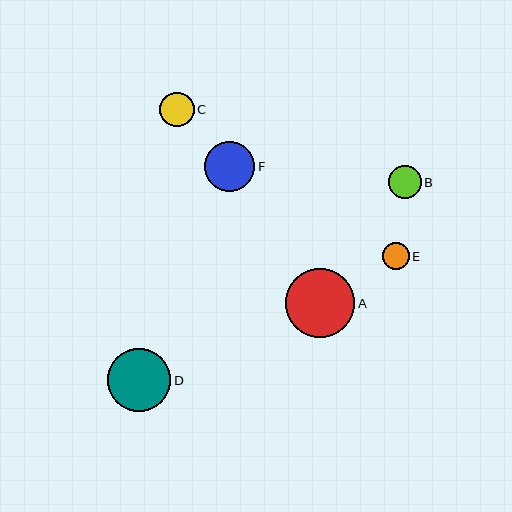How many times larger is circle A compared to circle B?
Circle A is approximately 2.1 times the size of circle B.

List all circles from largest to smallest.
From largest to smallest: A, D, F, C, B, E.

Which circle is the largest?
Circle A is the largest with a size of approximately 69 pixels.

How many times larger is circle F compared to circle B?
Circle F is approximately 1.5 times the size of circle B.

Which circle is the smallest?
Circle E is the smallest with a size of approximately 27 pixels.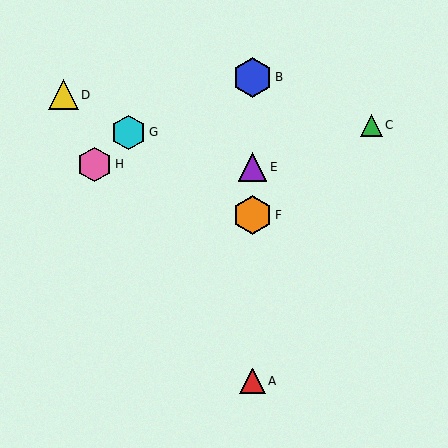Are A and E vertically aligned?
Yes, both are at x≈253.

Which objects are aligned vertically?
Objects A, B, E, F are aligned vertically.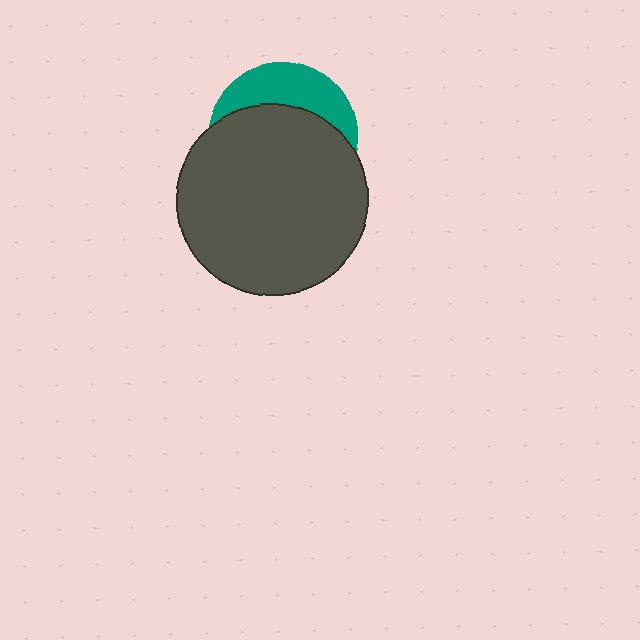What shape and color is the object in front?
The object in front is a dark gray circle.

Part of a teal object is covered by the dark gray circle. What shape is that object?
It is a circle.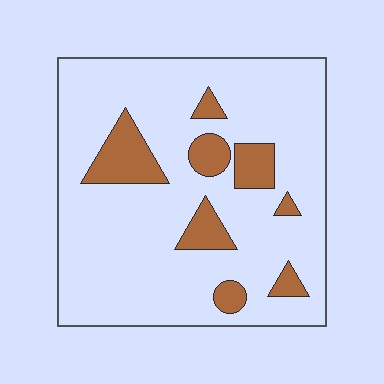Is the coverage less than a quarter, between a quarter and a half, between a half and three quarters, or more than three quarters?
Less than a quarter.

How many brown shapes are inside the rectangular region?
8.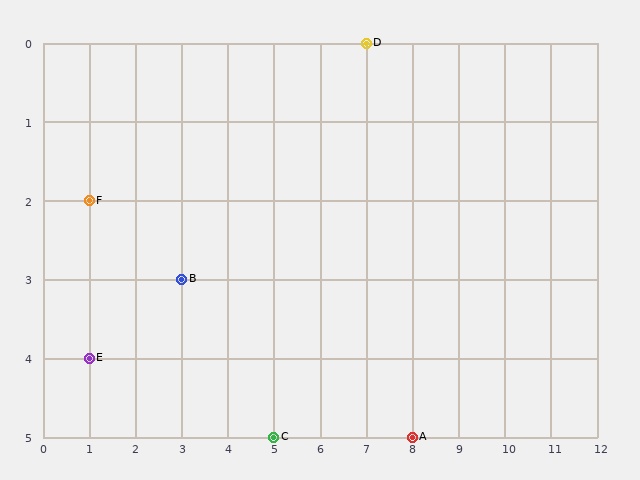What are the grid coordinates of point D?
Point D is at grid coordinates (7, 0).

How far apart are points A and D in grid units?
Points A and D are 1 column and 5 rows apart (about 5.1 grid units diagonally).